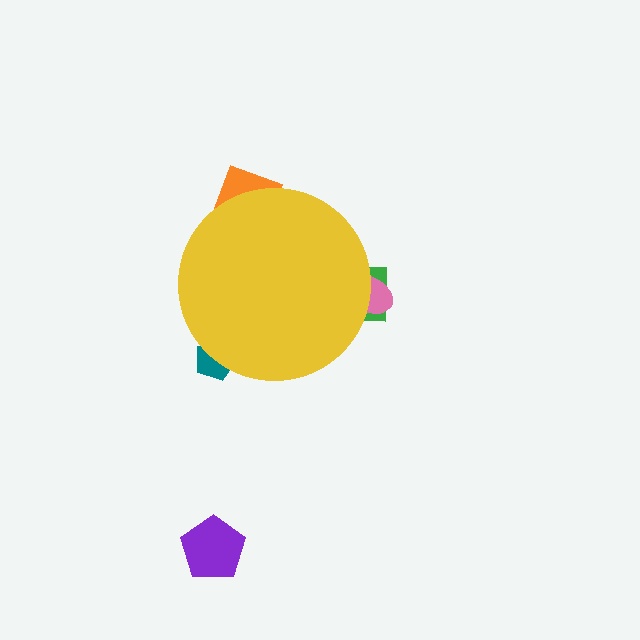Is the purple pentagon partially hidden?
No, the purple pentagon is fully visible.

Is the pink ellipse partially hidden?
Yes, the pink ellipse is partially hidden behind the yellow circle.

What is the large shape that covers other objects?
A yellow circle.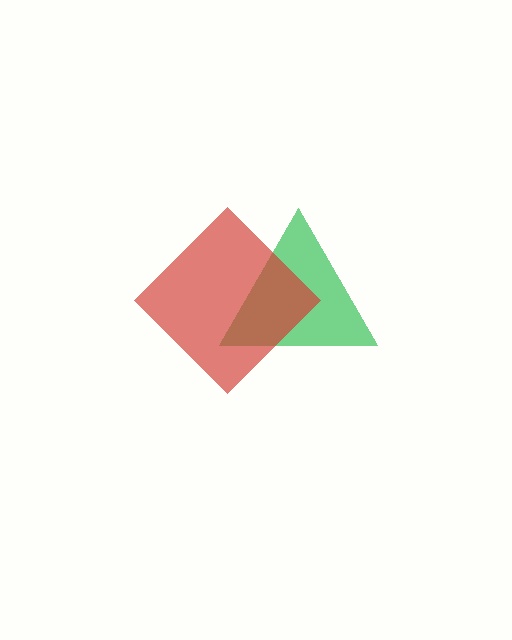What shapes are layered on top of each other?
The layered shapes are: a green triangle, a red diamond.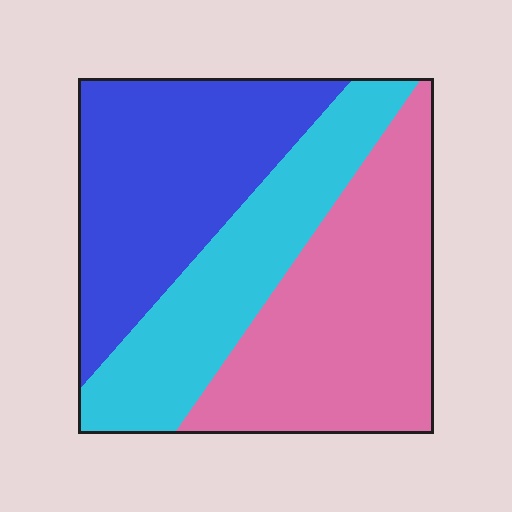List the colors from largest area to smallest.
From largest to smallest: pink, blue, cyan.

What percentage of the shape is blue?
Blue covers around 35% of the shape.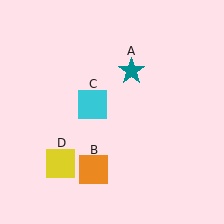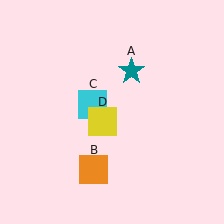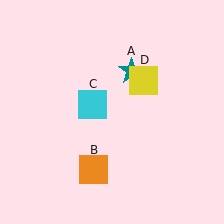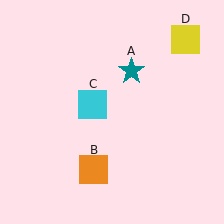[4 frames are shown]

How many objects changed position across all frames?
1 object changed position: yellow square (object D).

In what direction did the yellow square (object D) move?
The yellow square (object D) moved up and to the right.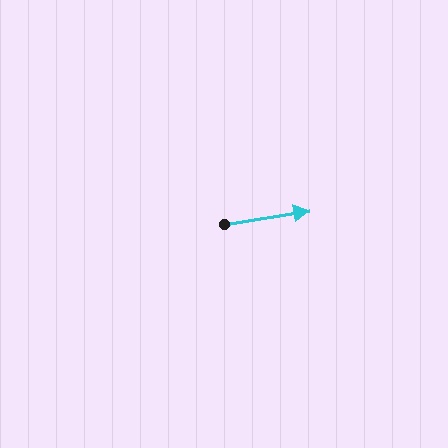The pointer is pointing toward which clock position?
Roughly 3 o'clock.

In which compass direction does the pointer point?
East.